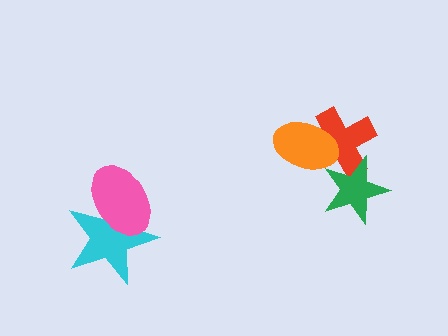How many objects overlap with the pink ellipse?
1 object overlaps with the pink ellipse.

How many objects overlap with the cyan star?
1 object overlaps with the cyan star.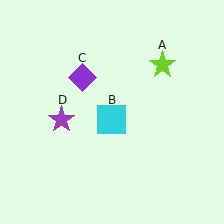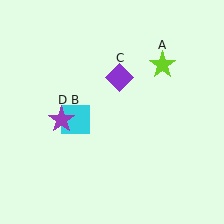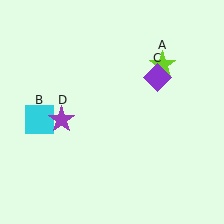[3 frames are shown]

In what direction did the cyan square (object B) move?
The cyan square (object B) moved left.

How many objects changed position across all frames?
2 objects changed position: cyan square (object B), purple diamond (object C).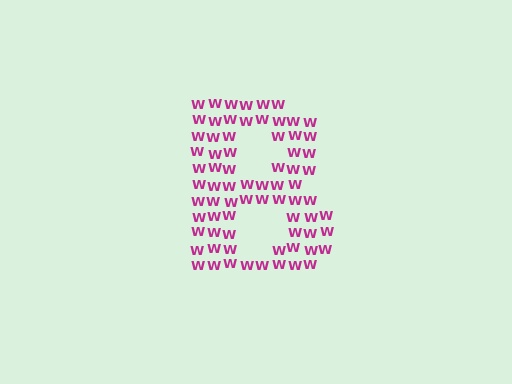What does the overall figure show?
The overall figure shows the letter B.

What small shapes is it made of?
It is made of small letter W's.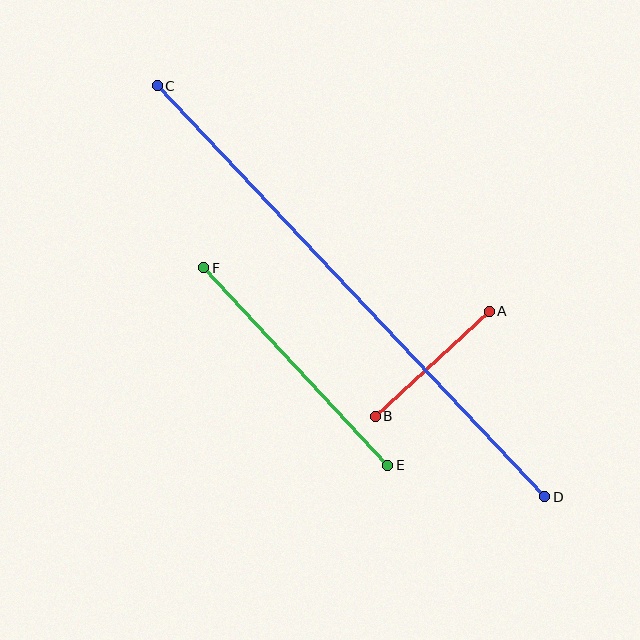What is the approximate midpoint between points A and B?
The midpoint is at approximately (432, 364) pixels.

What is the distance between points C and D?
The distance is approximately 565 pixels.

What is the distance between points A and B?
The distance is approximately 155 pixels.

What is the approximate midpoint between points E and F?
The midpoint is at approximately (296, 367) pixels.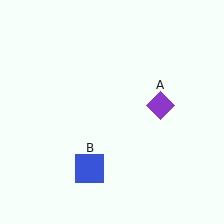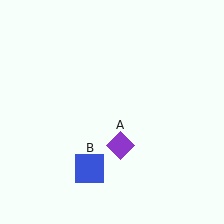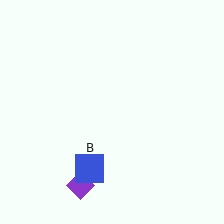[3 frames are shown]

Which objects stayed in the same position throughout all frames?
Blue square (object B) remained stationary.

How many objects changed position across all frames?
1 object changed position: purple diamond (object A).